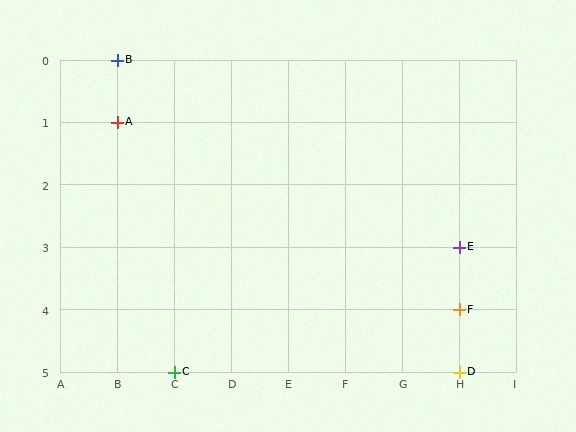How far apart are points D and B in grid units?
Points D and B are 6 columns and 5 rows apart (about 7.8 grid units diagonally).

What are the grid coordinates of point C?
Point C is at grid coordinates (C, 5).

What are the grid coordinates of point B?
Point B is at grid coordinates (B, 0).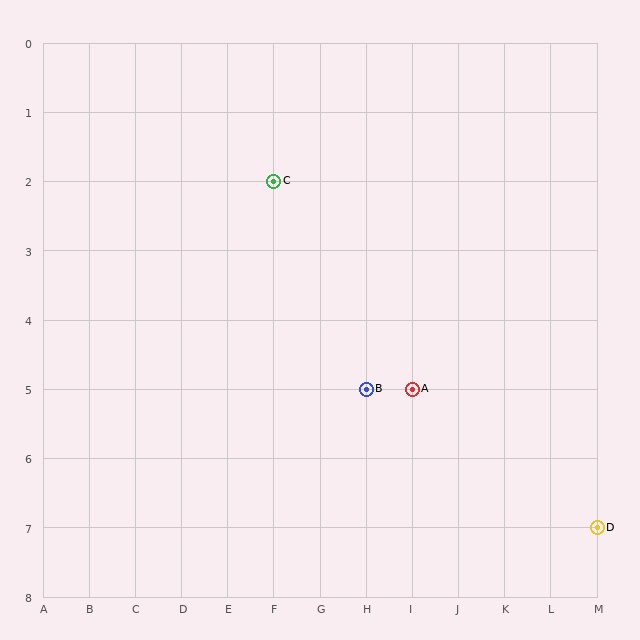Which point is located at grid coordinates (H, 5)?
Point B is at (H, 5).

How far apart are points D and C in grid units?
Points D and C are 7 columns and 5 rows apart (about 8.6 grid units diagonally).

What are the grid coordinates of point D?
Point D is at grid coordinates (M, 7).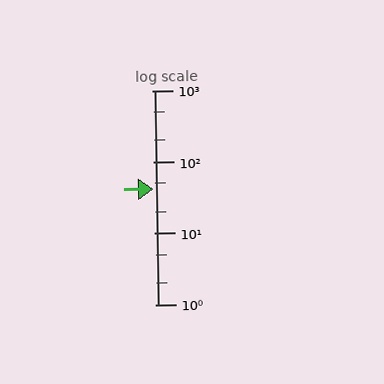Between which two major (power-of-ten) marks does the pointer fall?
The pointer is between 10 and 100.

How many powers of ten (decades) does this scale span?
The scale spans 3 decades, from 1 to 1000.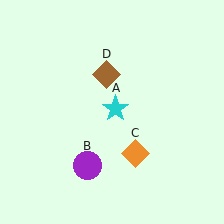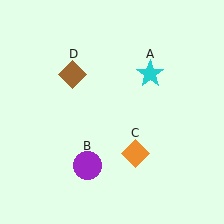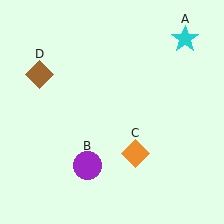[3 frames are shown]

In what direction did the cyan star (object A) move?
The cyan star (object A) moved up and to the right.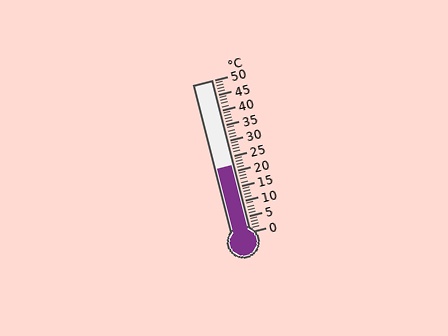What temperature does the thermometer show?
The thermometer shows approximately 22°C.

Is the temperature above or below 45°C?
The temperature is below 45°C.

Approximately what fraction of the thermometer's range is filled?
The thermometer is filled to approximately 45% of its range.